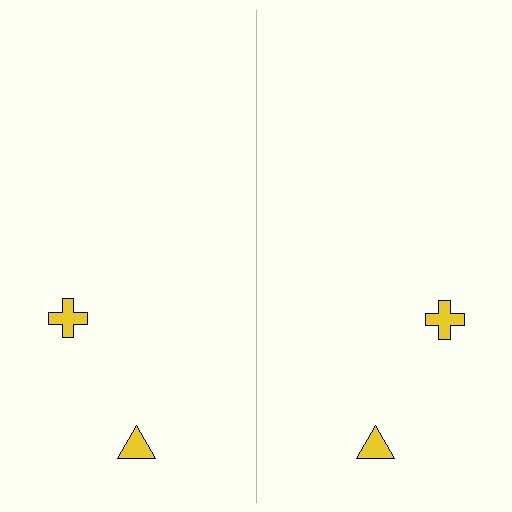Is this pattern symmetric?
Yes, this pattern has bilateral (reflection) symmetry.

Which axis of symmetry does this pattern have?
The pattern has a vertical axis of symmetry running through the center of the image.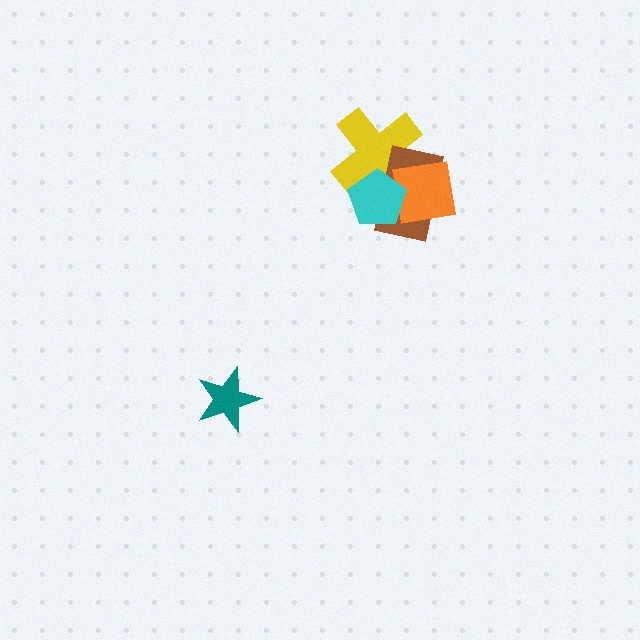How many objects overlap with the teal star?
0 objects overlap with the teal star.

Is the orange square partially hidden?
Yes, it is partially covered by another shape.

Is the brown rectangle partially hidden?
Yes, it is partially covered by another shape.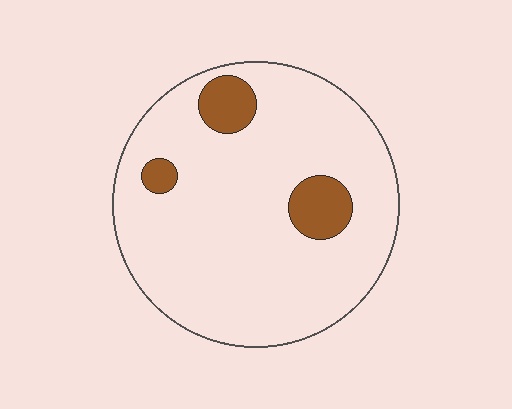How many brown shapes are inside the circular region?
3.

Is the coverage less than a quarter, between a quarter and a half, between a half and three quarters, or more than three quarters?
Less than a quarter.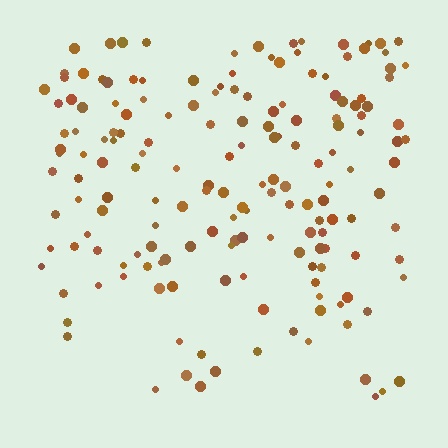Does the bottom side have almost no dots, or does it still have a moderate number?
Still a moderate number, just noticeably fewer than the top.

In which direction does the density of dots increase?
From bottom to top, with the top side densest.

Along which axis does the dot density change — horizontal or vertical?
Vertical.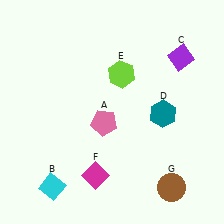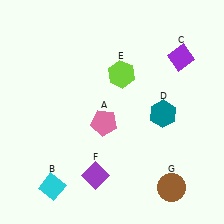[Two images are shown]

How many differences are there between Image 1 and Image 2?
There is 1 difference between the two images.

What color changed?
The diamond (F) changed from magenta in Image 1 to purple in Image 2.